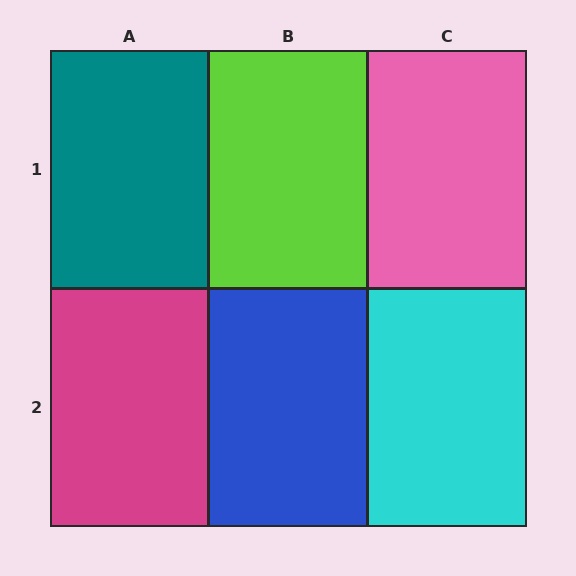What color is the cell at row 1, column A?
Teal.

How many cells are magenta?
1 cell is magenta.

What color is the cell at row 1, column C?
Pink.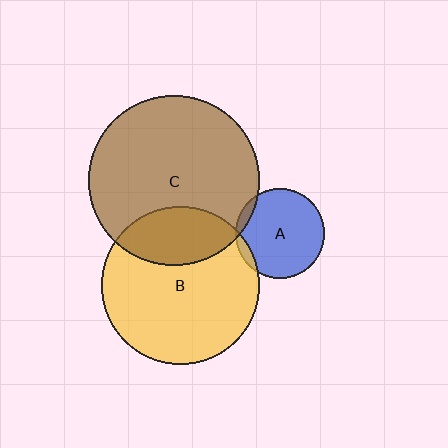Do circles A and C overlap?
Yes.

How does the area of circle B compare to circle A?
Approximately 3.1 times.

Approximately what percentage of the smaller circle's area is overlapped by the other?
Approximately 5%.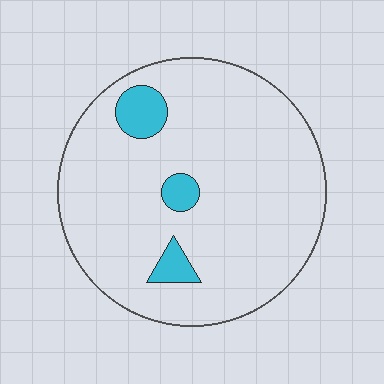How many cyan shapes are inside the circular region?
3.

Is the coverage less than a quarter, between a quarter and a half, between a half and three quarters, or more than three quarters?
Less than a quarter.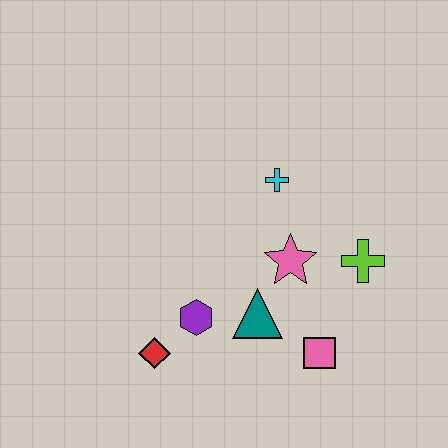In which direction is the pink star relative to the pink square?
The pink star is above the pink square.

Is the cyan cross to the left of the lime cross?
Yes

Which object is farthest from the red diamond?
The lime cross is farthest from the red diamond.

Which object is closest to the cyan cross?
The pink star is closest to the cyan cross.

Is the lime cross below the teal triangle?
No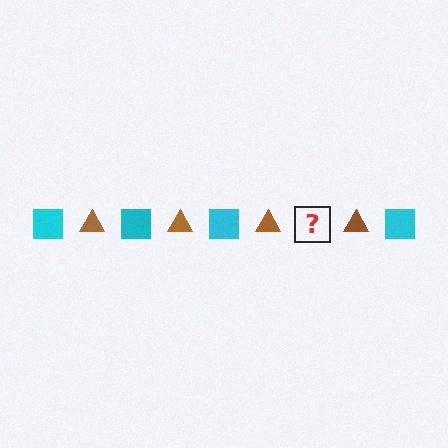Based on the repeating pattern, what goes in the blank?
The blank should be a cyan square.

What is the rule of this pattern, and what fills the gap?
The rule is that the pattern alternates between cyan square and brown triangle. The gap should be filled with a cyan square.